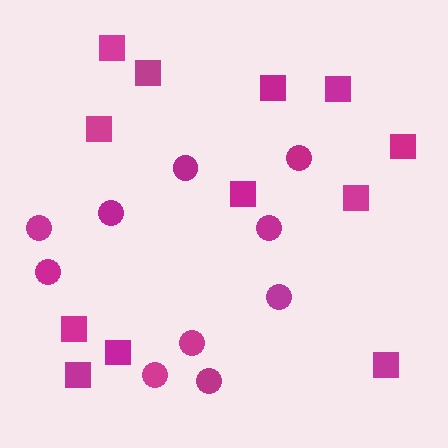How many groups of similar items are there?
There are 2 groups: one group of squares (12) and one group of circles (10).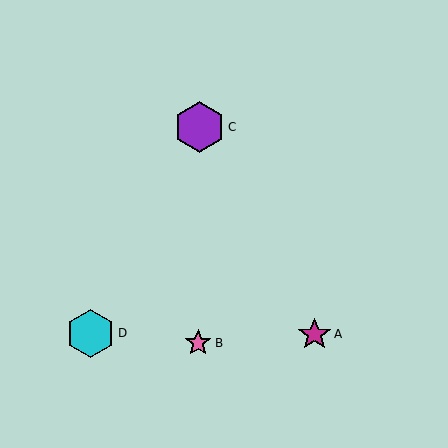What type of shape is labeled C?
Shape C is a purple hexagon.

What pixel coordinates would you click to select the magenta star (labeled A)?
Click at (315, 334) to select the magenta star A.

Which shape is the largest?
The purple hexagon (labeled C) is the largest.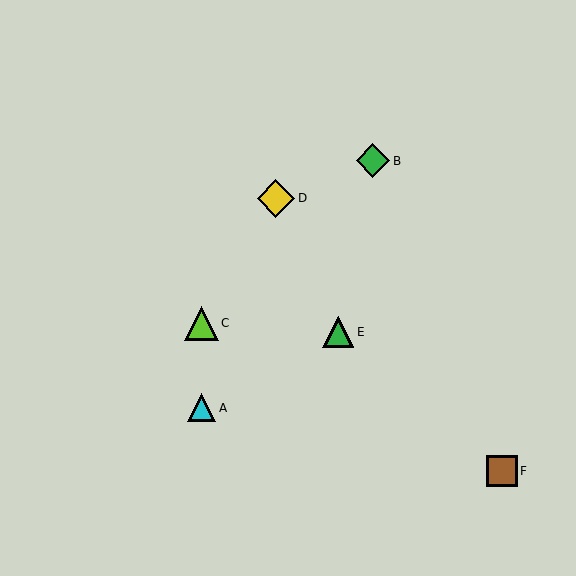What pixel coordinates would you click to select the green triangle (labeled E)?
Click at (338, 332) to select the green triangle E.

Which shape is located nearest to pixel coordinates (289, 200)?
The yellow diamond (labeled D) at (276, 198) is nearest to that location.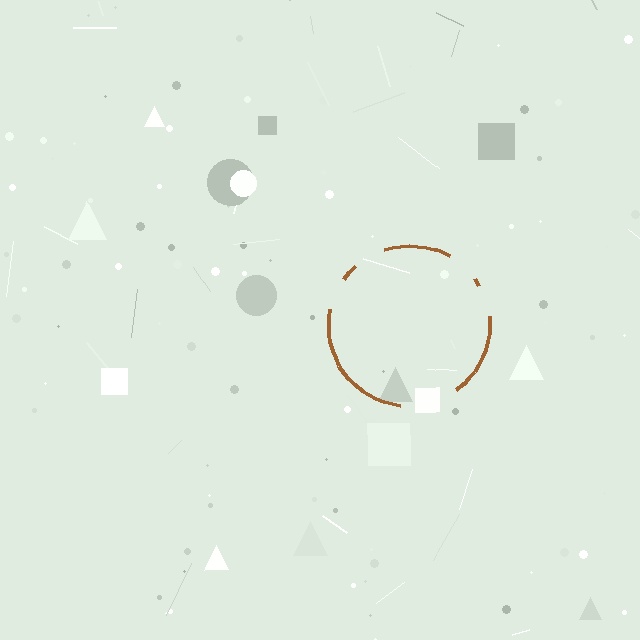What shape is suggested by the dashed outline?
The dashed outline suggests a circle.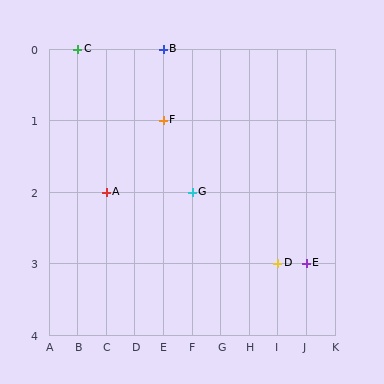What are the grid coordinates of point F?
Point F is at grid coordinates (E, 1).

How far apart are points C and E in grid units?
Points C and E are 8 columns and 3 rows apart (about 8.5 grid units diagonally).